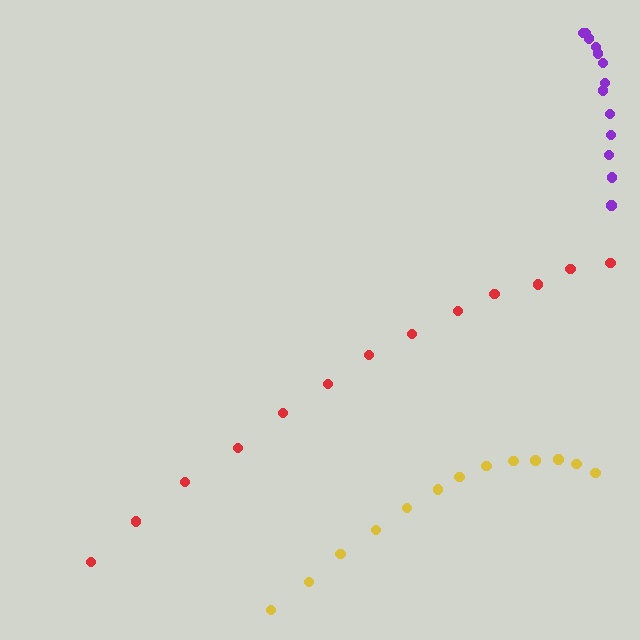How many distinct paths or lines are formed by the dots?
There are 3 distinct paths.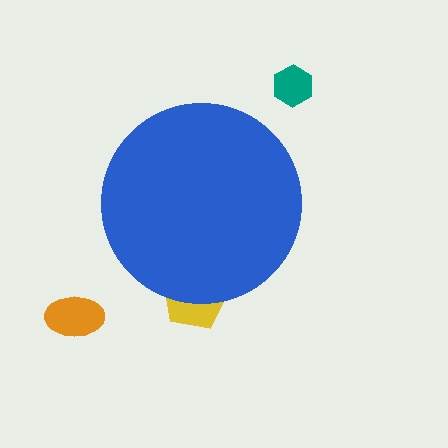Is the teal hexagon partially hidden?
No, the teal hexagon is fully visible.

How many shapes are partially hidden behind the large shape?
1 shape is partially hidden.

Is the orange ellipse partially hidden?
No, the orange ellipse is fully visible.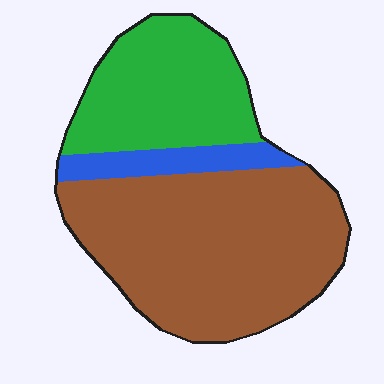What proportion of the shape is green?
Green takes up about one third (1/3) of the shape.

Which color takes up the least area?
Blue, at roughly 10%.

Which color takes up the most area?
Brown, at roughly 60%.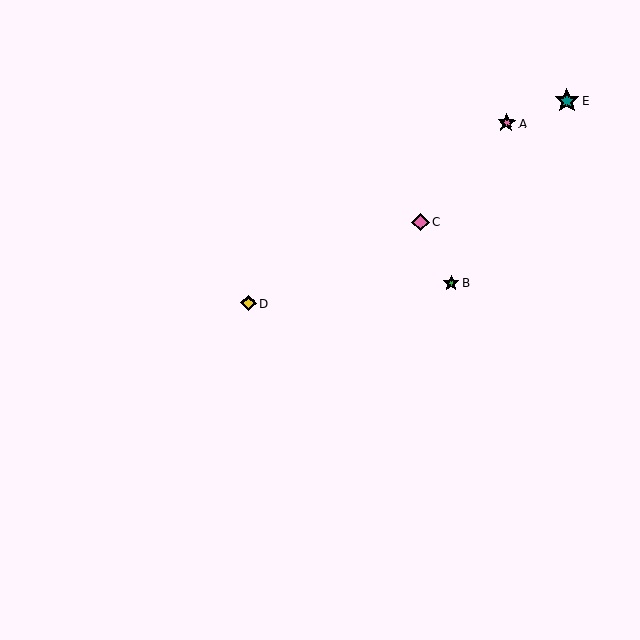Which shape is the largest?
The teal star (labeled E) is the largest.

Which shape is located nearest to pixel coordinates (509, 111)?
The pink star (labeled A) at (506, 123) is nearest to that location.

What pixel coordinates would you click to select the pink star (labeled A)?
Click at (506, 123) to select the pink star A.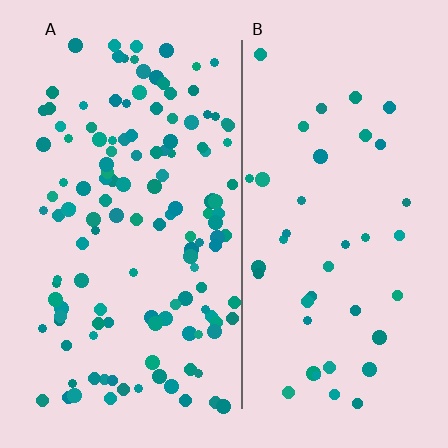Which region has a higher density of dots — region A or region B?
A (the left).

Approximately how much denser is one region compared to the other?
Approximately 3.2× — region A over region B.